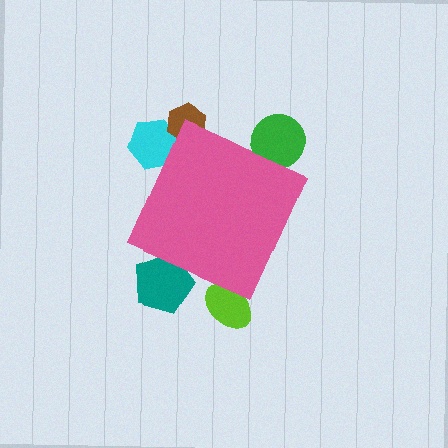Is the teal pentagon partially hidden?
Yes, the teal pentagon is partially hidden behind the pink diamond.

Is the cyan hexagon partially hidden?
Yes, the cyan hexagon is partially hidden behind the pink diamond.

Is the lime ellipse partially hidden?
Yes, the lime ellipse is partially hidden behind the pink diamond.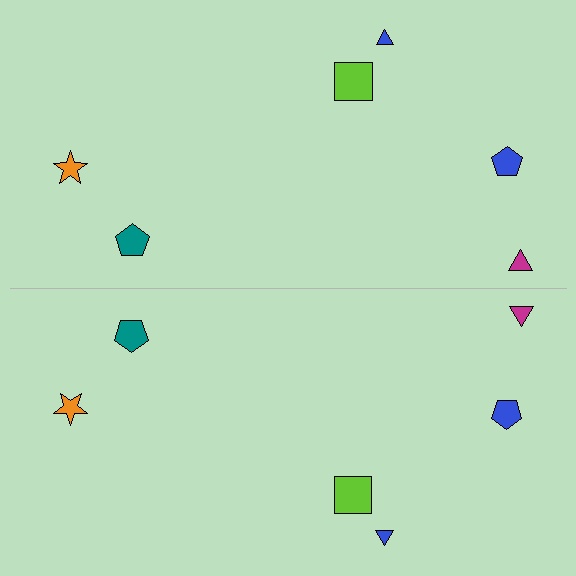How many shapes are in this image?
There are 12 shapes in this image.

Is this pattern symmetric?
Yes, this pattern has bilateral (reflection) symmetry.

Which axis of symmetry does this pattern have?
The pattern has a horizontal axis of symmetry running through the center of the image.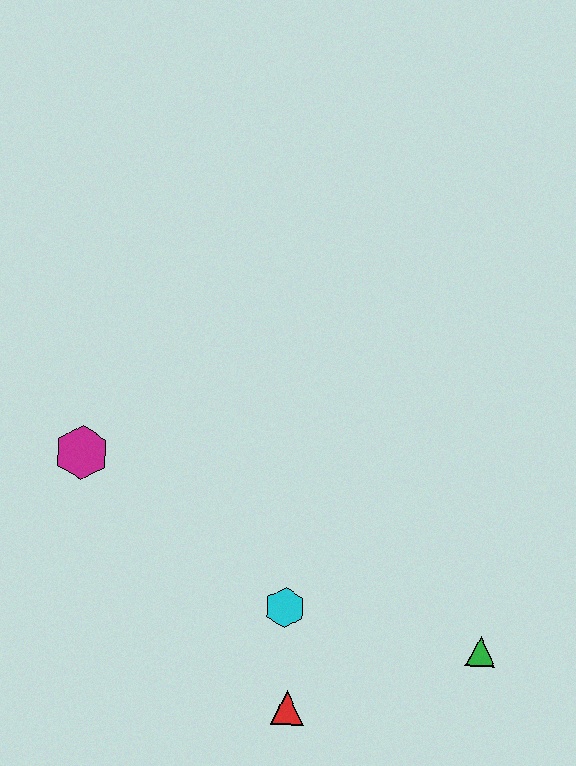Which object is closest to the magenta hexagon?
The cyan hexagon is closest to the magenta hexagon.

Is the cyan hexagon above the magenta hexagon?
No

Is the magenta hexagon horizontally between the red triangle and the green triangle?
No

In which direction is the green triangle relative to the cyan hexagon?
The green triangle is to the right of the cyan hexagon.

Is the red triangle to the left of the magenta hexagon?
No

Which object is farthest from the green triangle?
The magenta hexagon is farthest from the green triangle.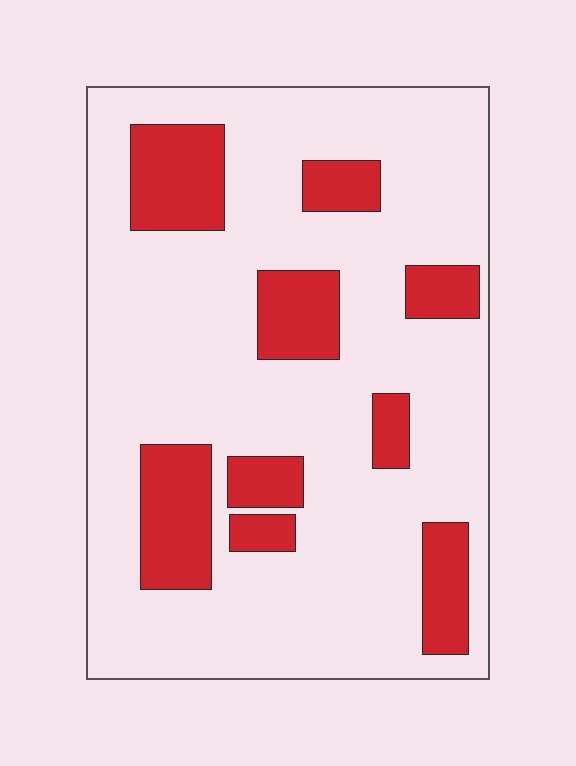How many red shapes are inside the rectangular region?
9.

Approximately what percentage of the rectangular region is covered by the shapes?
Approximately 20%.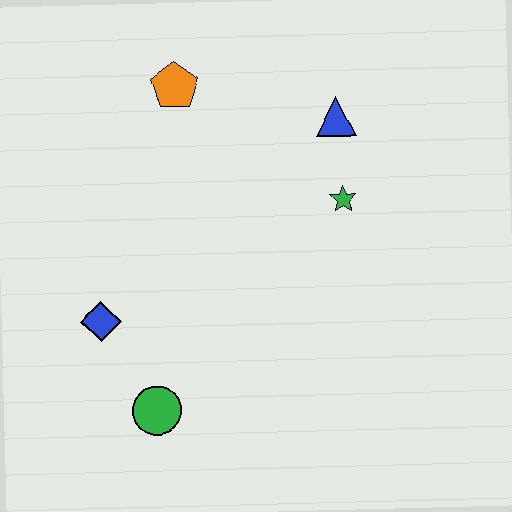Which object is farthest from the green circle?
The blue triangle is farthest from the green circle.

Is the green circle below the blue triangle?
Yes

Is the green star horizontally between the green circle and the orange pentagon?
No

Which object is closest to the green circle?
The blue diamond is closest to the green circle.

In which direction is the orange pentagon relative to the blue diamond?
The orange pentagon is above the blue diamond.